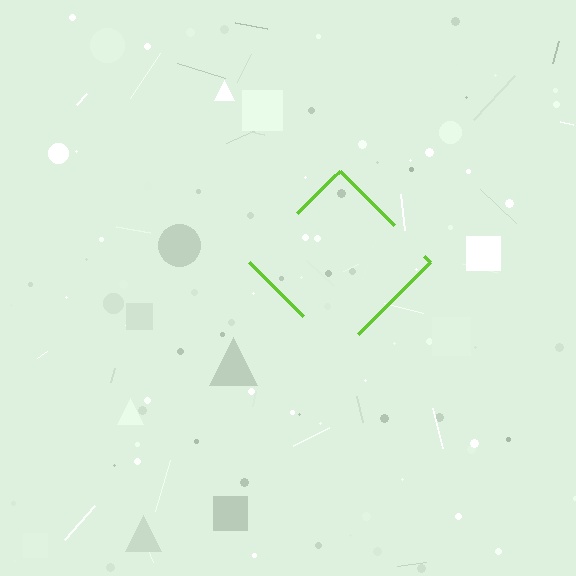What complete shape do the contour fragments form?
The contour fragments form a diamond.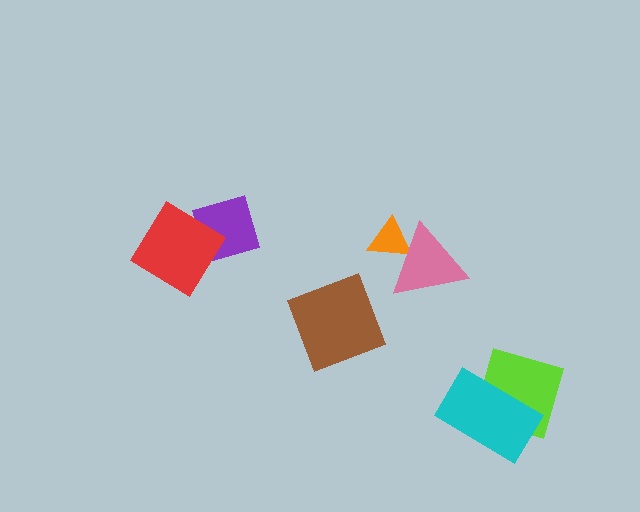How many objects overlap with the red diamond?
1 object overlaps with the red diamond.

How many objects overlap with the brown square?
0 objects overlap with the brown square.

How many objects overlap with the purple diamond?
1 object overlaps with the purple diamond.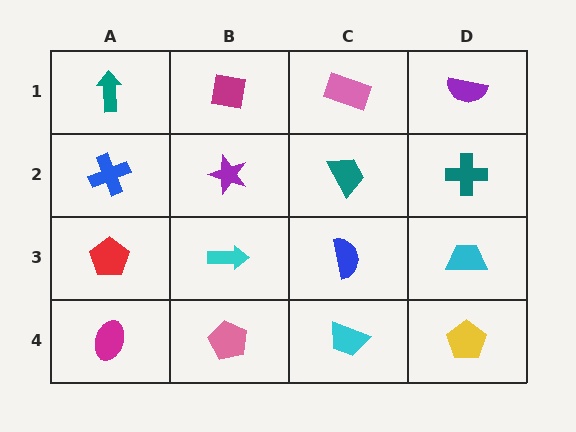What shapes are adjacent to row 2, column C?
A pink rectangle (row 1, column C), a blue semicircle (row 3, column C), a purple star (row 2, column B), a teal cross (row 2, column D).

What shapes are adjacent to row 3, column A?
A blue cross (row 2, column A), a magenta ellipse (row 4, column A), a cyan arrow (row 3, column B).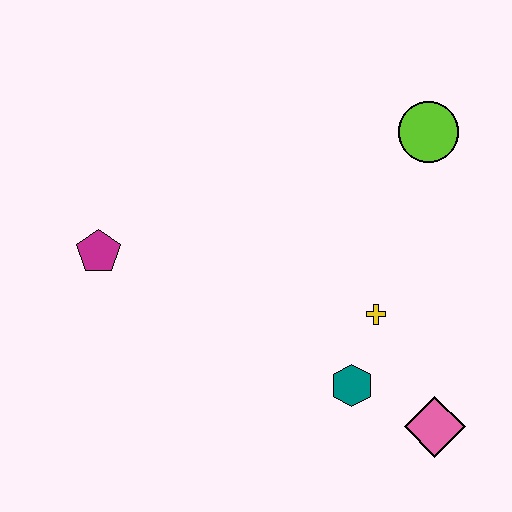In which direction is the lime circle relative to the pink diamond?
The lime circle is above the pink diamond.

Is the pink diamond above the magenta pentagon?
No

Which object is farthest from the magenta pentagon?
The pink diamond is farthest from the magenta pentagon.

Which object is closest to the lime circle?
The yellow cross is closest to the lime circle.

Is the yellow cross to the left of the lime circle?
Yes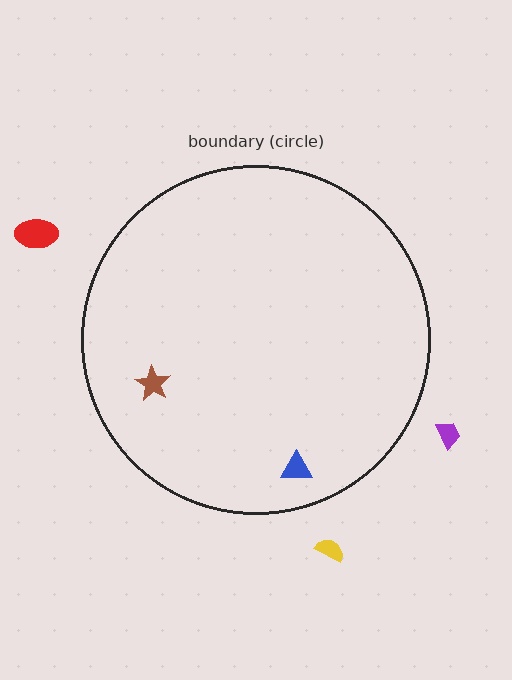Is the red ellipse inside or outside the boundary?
Outside.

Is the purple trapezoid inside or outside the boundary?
Outside.